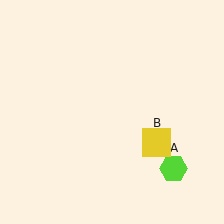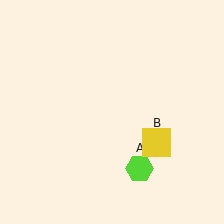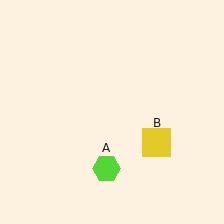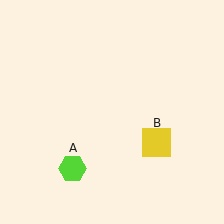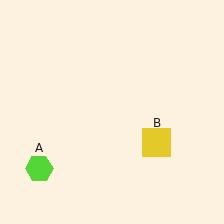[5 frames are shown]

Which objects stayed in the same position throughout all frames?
Yellow square (object B) remained stationary.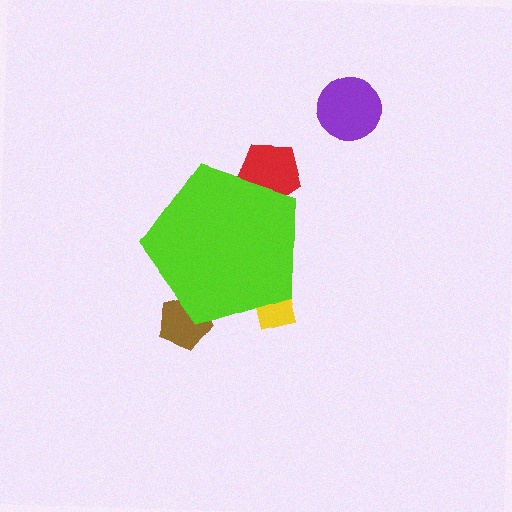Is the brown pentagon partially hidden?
Yes, the brown pentagon is partially hidden behind the lime pentagon.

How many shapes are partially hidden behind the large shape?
3 shapes are partially hidden.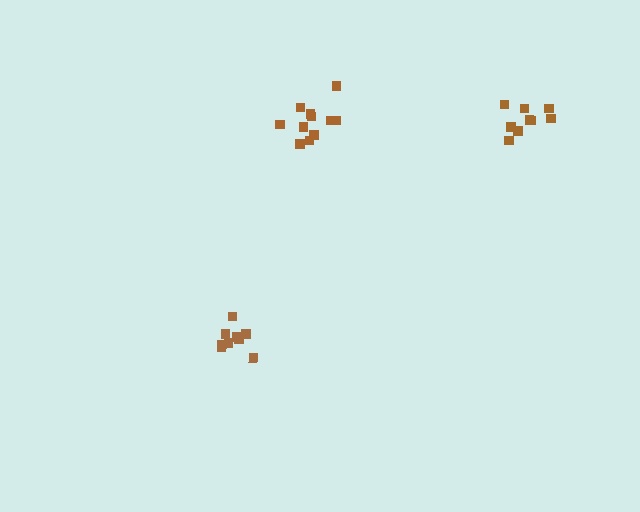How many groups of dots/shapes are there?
There are 3 groups.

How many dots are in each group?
Group 1: 9 dots, Group 2: 11 dots, Group 3: 9 dots (29 total).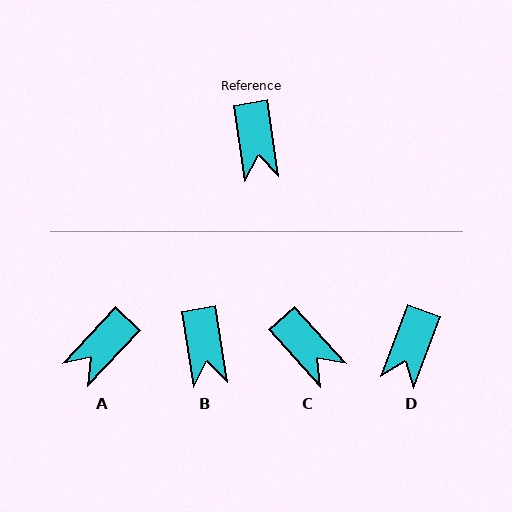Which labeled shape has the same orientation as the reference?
B.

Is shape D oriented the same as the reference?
No, it is off by about 29 degrees.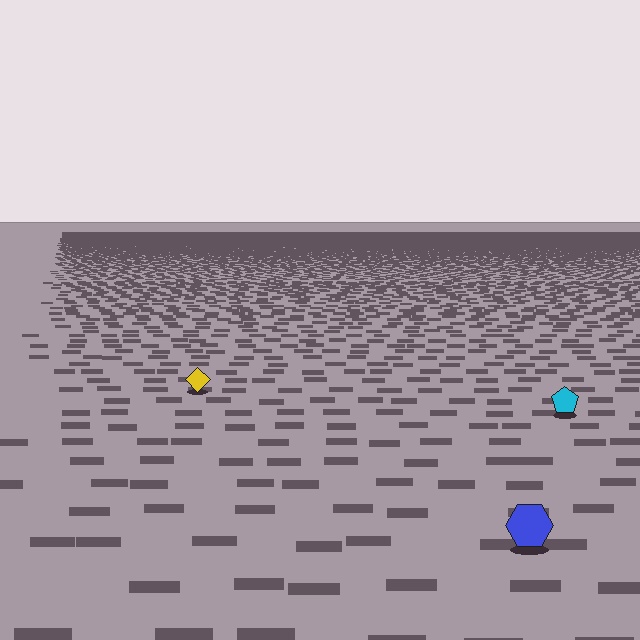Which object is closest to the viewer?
The blue hexagon is closest. The texture marks near it are larger and more spread out.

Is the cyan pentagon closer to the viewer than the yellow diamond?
Yes. The cyan pentagon is closer — you can tell from the texture gradient: the ground texture is coarser near it.